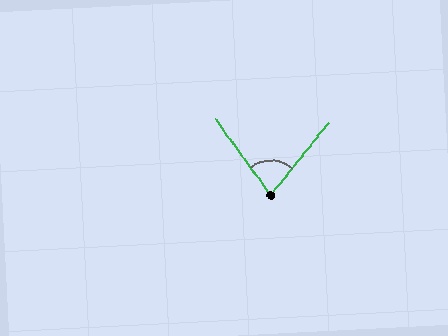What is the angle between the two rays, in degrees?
Approximately 74 degrees.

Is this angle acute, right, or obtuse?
It is acute.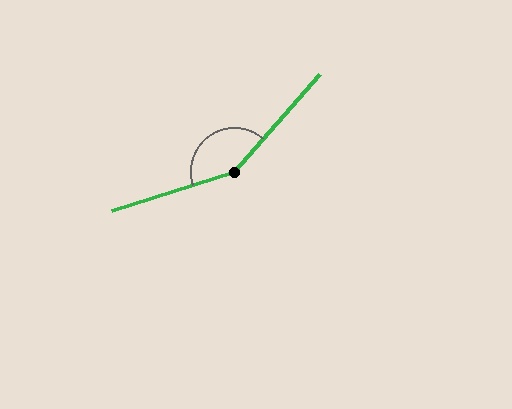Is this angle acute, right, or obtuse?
It is obtuse.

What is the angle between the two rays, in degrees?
Approximately 149 degrees.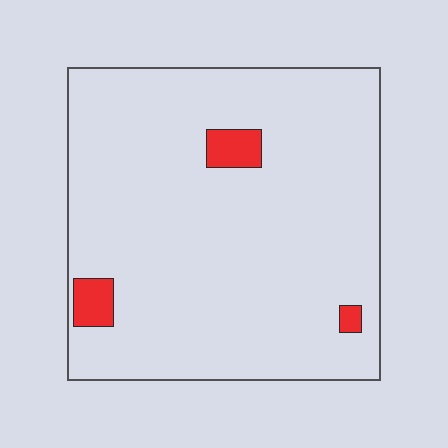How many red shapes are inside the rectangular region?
3.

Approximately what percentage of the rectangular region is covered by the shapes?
Approximately 5%.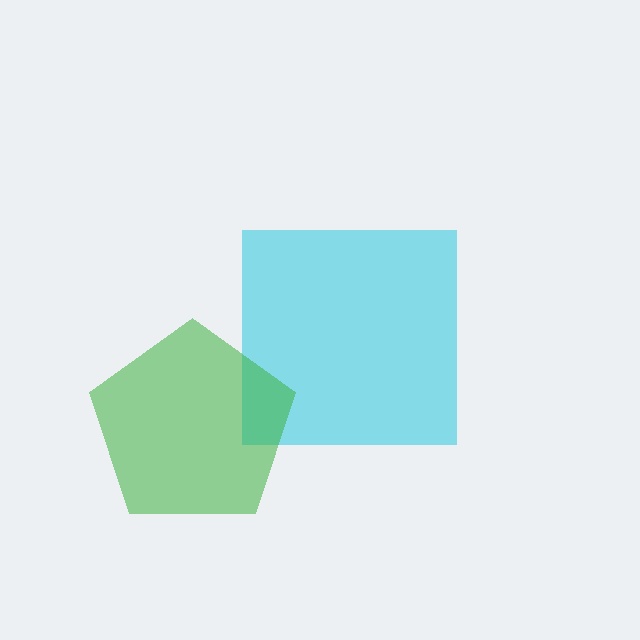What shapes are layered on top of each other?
The layered shapes are: a cyan square, a green pentagon.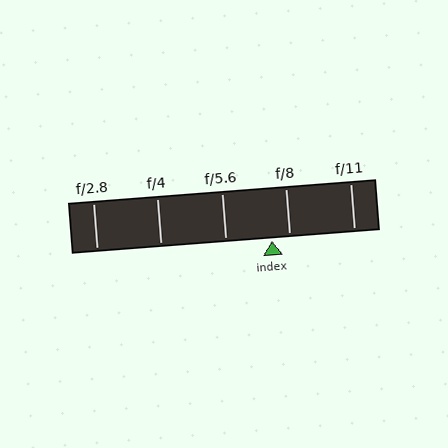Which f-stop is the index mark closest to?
The index mark is closest to f/8.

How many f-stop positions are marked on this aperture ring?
There are 5 f-stop positions marked.